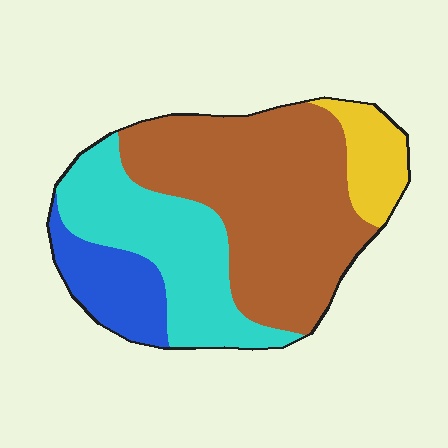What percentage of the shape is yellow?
Yellow covers 10% of the shape.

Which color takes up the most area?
Brown, at roughly 50%.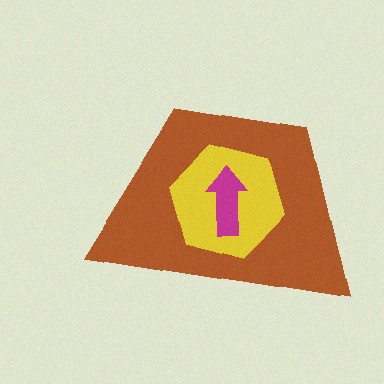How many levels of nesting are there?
3.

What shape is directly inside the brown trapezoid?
The yellow hexagon.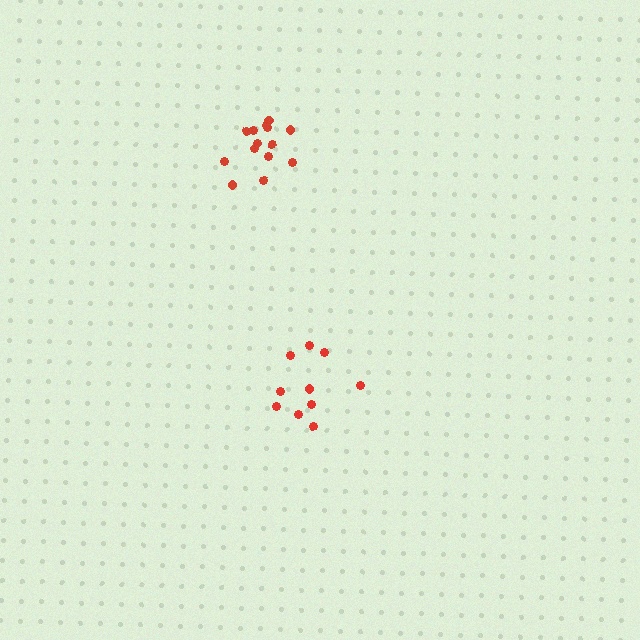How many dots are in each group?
Group 1: 14 dots, Group 2: 10 dots (24 total).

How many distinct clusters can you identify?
There are 2 distinct clusters.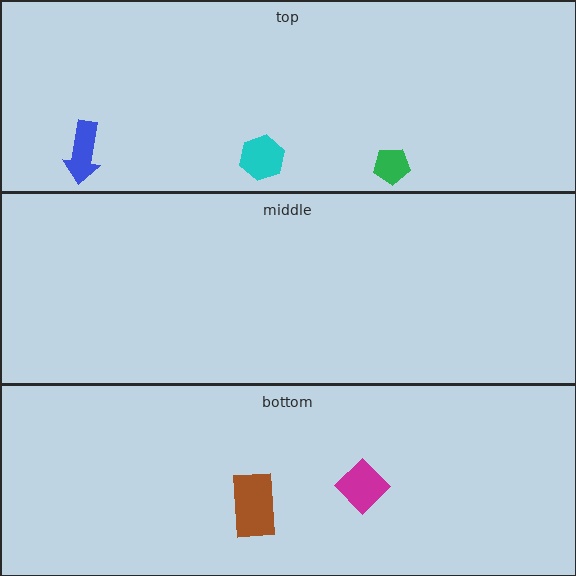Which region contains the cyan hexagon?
The top region.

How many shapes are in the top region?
3.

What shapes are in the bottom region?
The magenta diamond, the brown rectangle.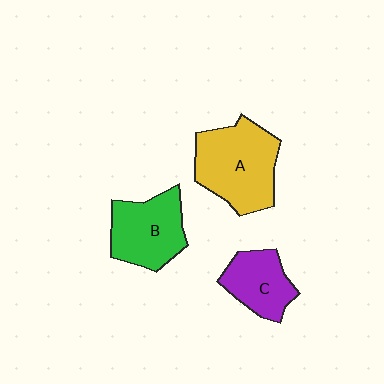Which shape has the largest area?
Shape A (yellow).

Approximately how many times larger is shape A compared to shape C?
Approximately 1.7 times.